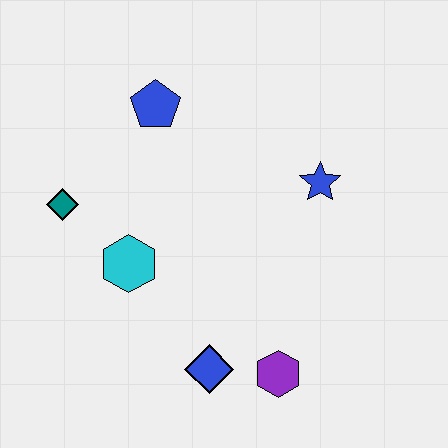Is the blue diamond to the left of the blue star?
Yes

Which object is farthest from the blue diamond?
The blue pentagon is farthest from the blue diamond.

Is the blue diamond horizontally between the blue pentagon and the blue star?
Yes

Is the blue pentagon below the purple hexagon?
No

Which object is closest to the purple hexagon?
The blue diamond is closest to the purple hexagon.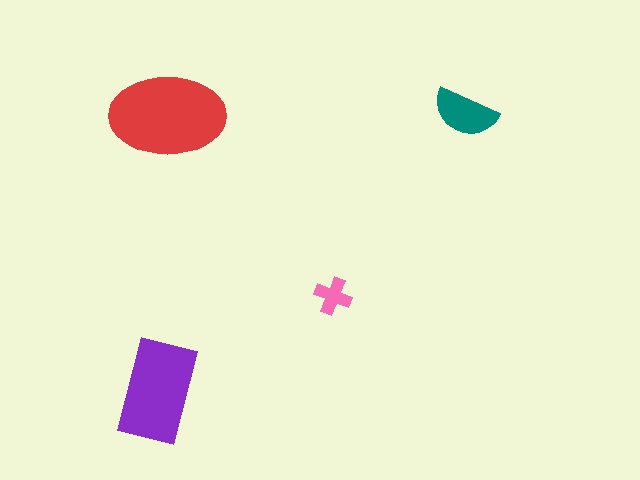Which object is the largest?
The red ellipse.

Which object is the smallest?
The pink cross.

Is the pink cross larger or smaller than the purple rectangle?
Smaller.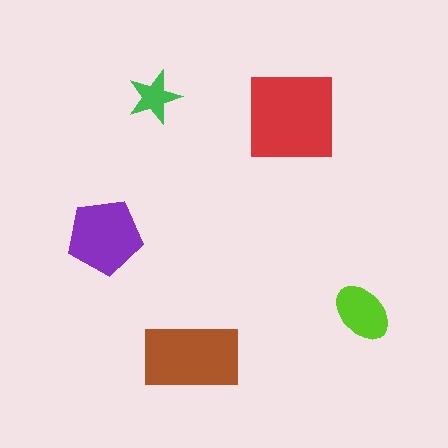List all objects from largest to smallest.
The red square, the brown rectangle, the purple pentagon, the lime ellipse, the green star.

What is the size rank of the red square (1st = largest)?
1st.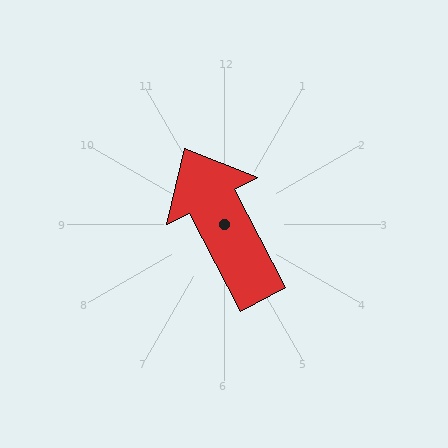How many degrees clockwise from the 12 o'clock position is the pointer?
Approximately 333 degrees.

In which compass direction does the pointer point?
Northwest.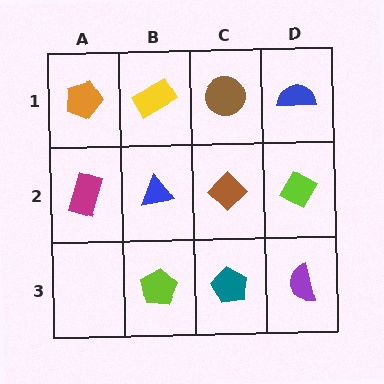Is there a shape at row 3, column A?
No, that cell is empty.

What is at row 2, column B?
A blue triangle.